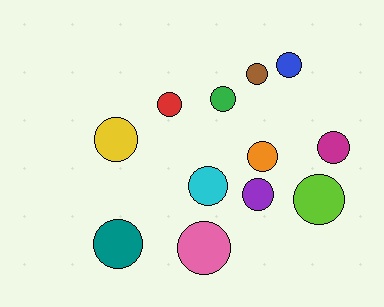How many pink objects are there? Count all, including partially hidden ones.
There is 1 pink object.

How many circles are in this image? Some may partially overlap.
There are 12 circles.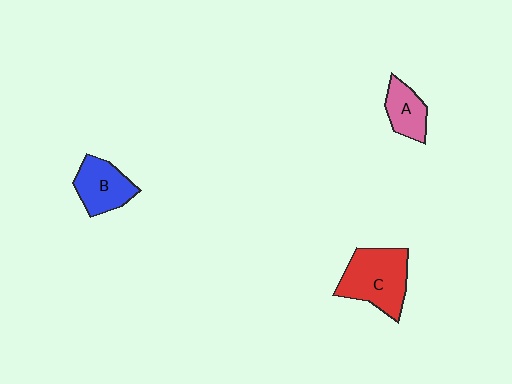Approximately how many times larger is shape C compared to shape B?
Approximately 1.5 times.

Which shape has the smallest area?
Shape A (pink).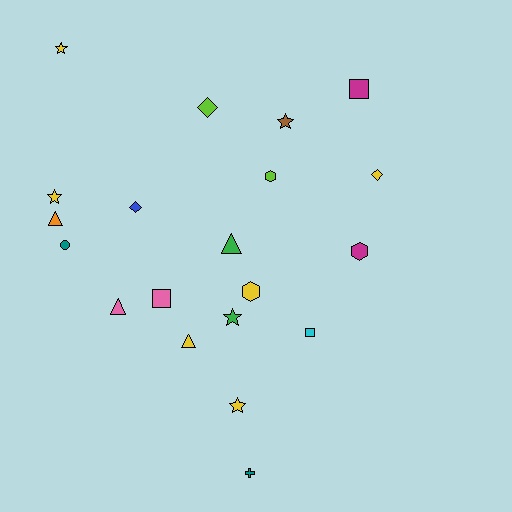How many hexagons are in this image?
There are 3 hexagons.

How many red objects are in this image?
There are no red objects.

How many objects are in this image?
There are 20 objects.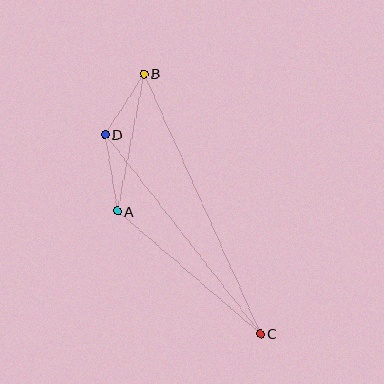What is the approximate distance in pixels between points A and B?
The distance between A and B is approximately 140 pixels.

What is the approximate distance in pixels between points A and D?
The distance between A and D is approximately 77 pixels.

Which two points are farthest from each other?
Points B and C are farthest from each other.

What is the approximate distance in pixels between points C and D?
The distance between C and D is approximately 253 pixels.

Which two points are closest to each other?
Points B and D are closest to each other.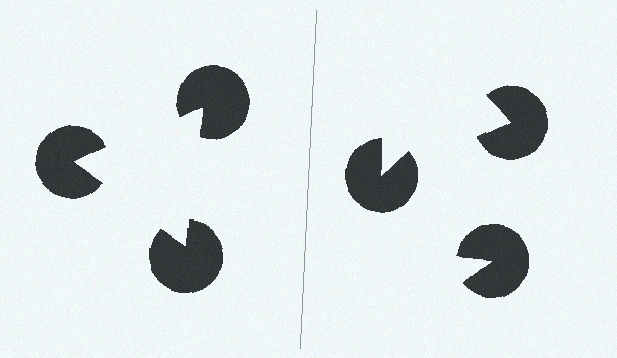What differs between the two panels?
The pac-man discs are positioned identically on both sides; only the wedge orientations differ. On the left they align to a triangle; on the right they are misaligned.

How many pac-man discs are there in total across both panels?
6 — 3 on each side.